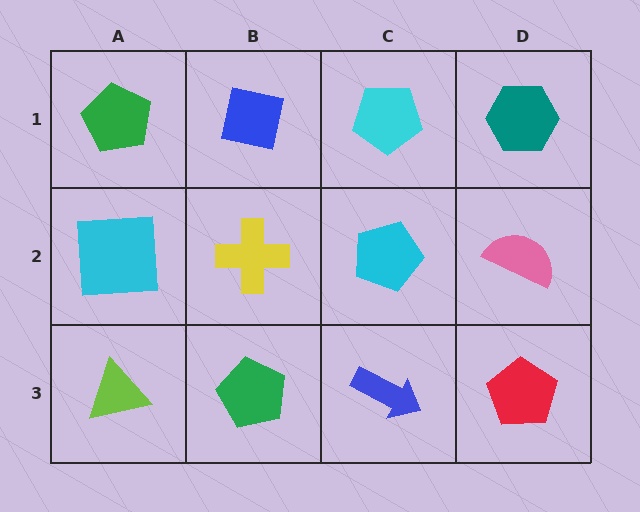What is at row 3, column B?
A green pentagon.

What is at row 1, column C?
A cyan pentagon.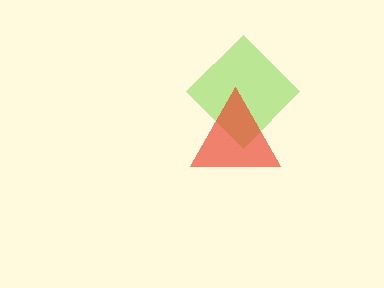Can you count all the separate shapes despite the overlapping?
Yes, there are 2 separate shapes.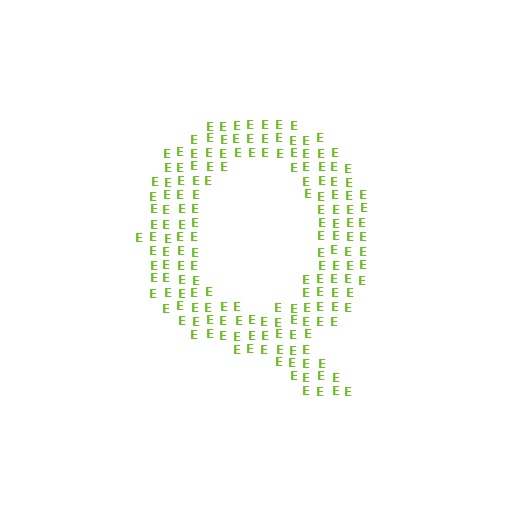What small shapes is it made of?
It is made of small letter E's.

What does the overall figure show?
The overall figure shows the letter Q.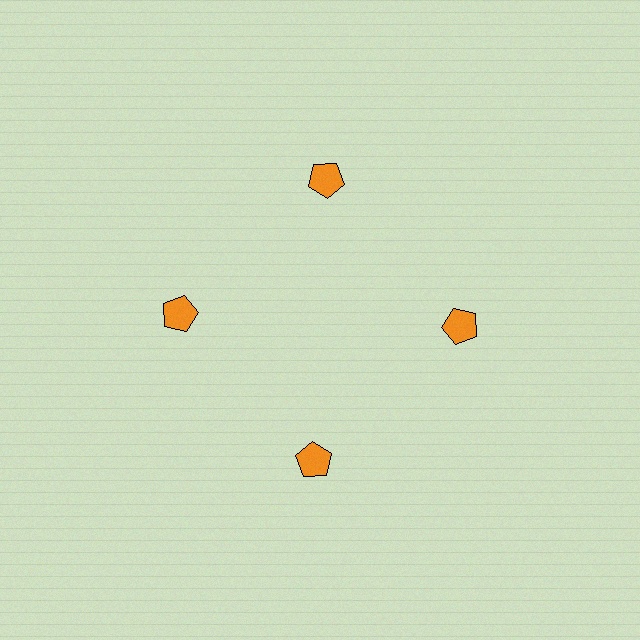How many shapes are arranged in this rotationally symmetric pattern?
There are 4 shapes, arranged in 4 groups of 1.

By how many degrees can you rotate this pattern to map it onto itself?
The pattern maps onto itself every 90 degrees of rotation.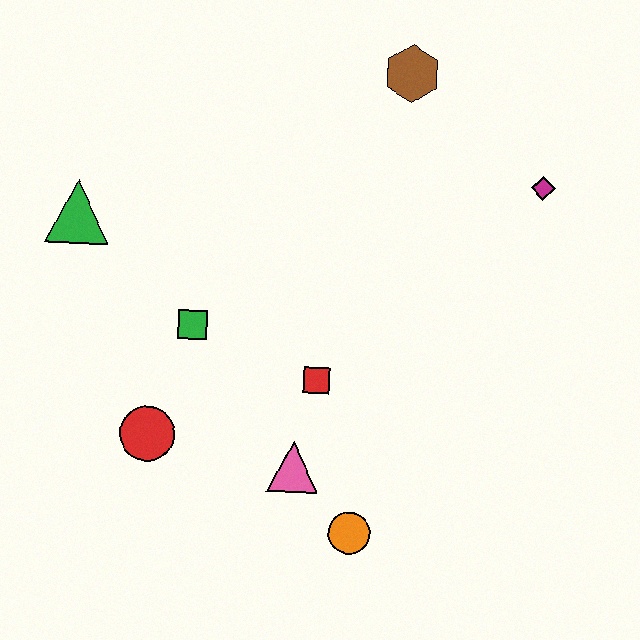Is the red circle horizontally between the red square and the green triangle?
Yes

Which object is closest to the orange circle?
The pink triangle is closest to the orange circle.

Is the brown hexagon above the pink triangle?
Yes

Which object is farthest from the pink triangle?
The brown hexagon is farthest from the pink triangle.